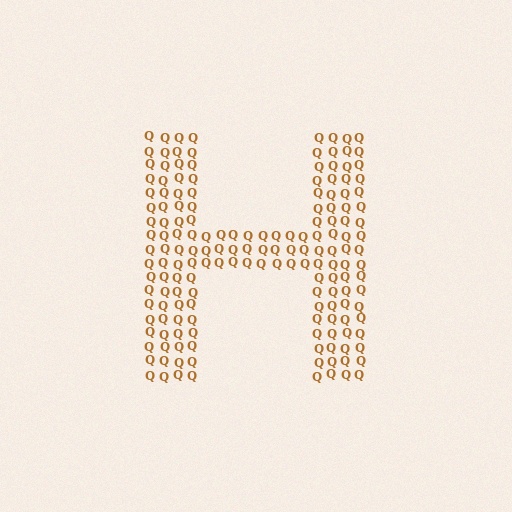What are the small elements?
The small elements are letter Q's.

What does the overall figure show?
The overall figure shows the letter H.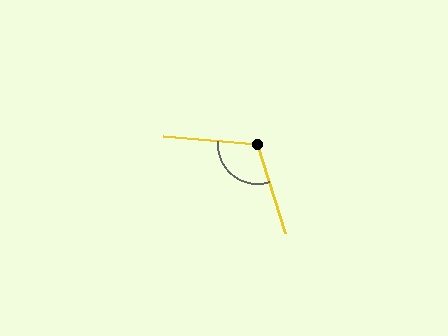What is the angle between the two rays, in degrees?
Approximately 113 degrees.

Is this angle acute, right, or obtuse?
It is obtuse.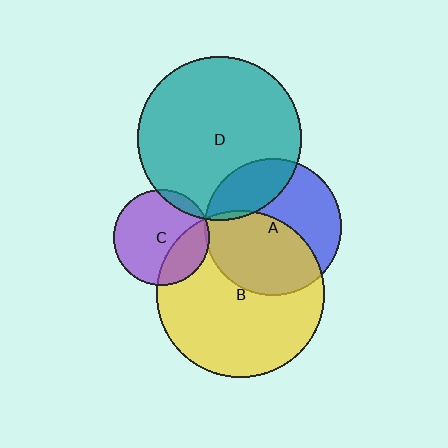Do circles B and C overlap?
Yes.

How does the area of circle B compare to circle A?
Approximately 1.5 times.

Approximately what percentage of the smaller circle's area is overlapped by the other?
Approximately 25%.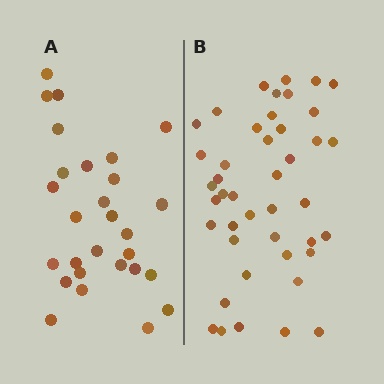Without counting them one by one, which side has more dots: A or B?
Region B (the right region) has more dots.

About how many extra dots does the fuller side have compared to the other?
Region B has approximately 15 more dots than region A.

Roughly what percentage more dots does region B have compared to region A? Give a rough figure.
About 55% more.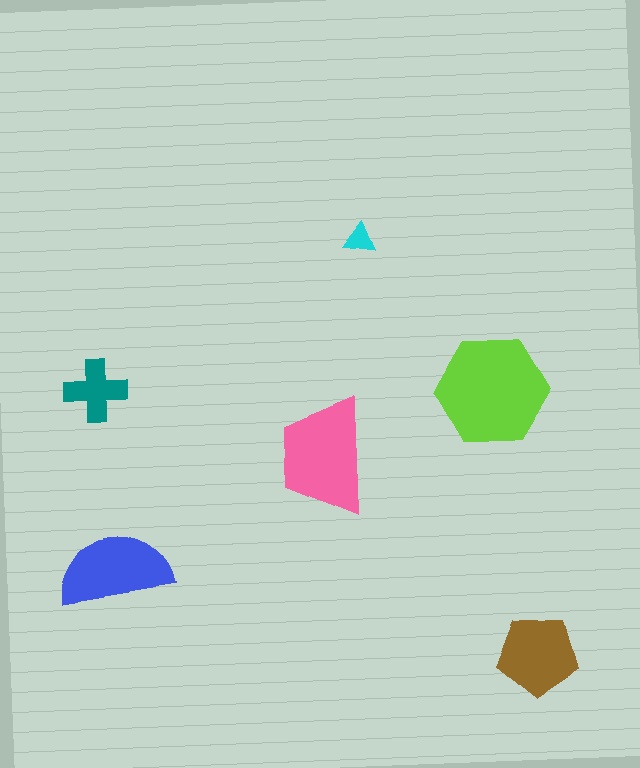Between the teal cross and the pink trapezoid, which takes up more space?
The pink trapezoid.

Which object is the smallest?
The cyan triangle.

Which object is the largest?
The lime hexagon.